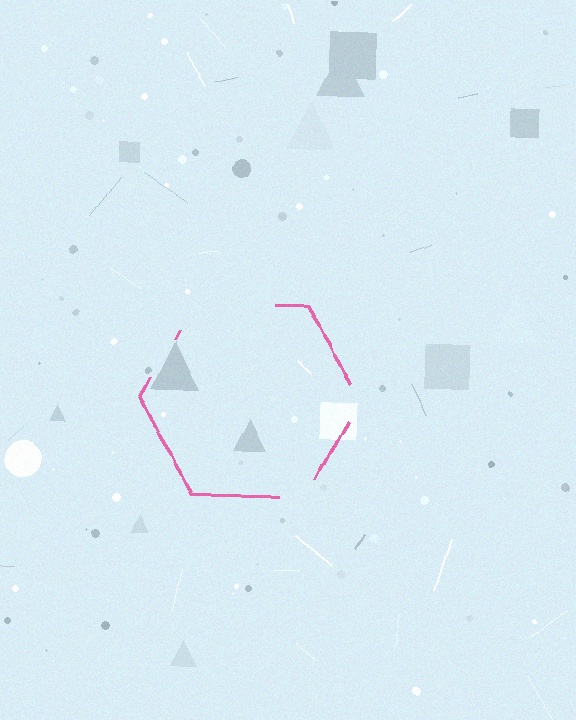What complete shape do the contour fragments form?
The contour fragments form a hexagon.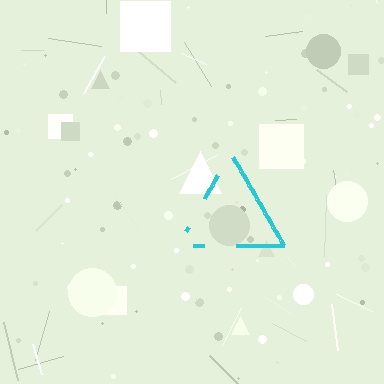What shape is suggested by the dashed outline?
The dashed outline suggests a triangle.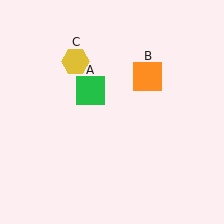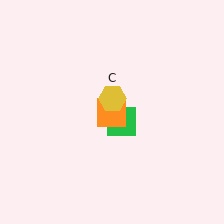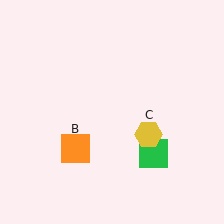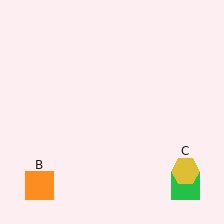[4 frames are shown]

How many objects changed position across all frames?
3 objects changed position: green square (object A), orange square (object B), yellow hexagon (object C).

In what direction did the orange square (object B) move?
The orange square (object B) moved down and to the left.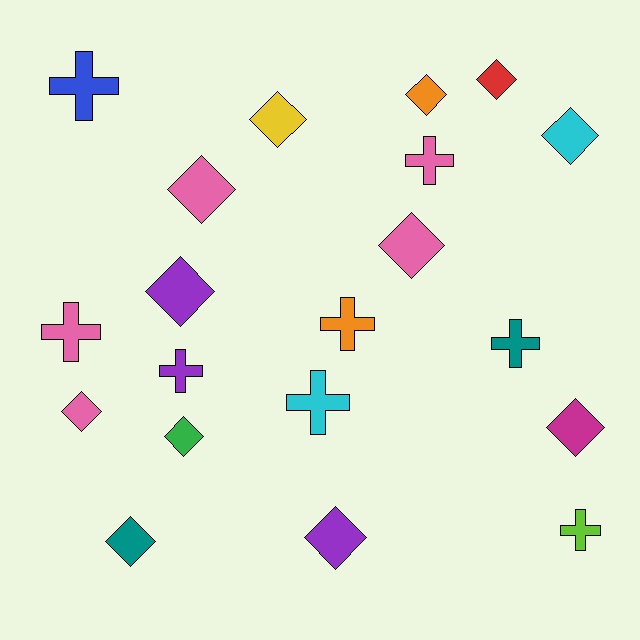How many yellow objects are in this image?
There is 1 yellow object.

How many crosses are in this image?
There are 8 crosses.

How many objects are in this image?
There are 20 objects.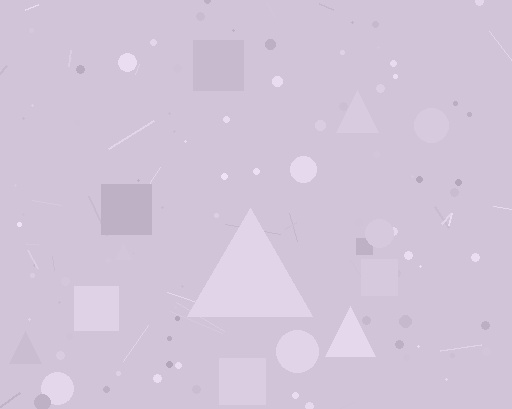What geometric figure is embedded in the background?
A triangle is embedded in the background.